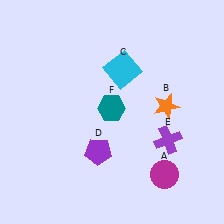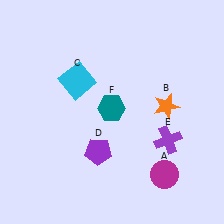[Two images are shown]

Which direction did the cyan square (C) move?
The cyan square (C) moved left.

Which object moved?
The cyan square (C) moved left.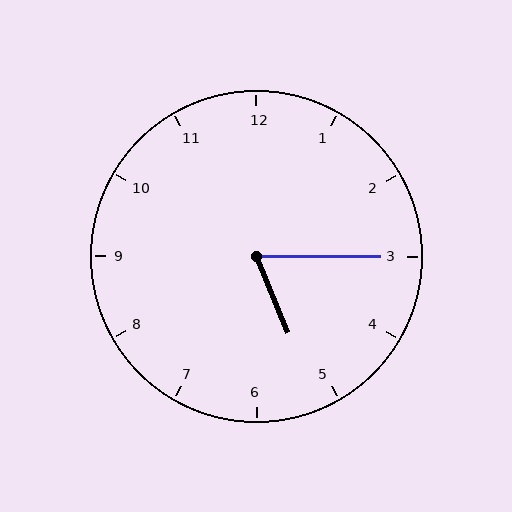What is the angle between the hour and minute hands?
Approximately 68 degrees.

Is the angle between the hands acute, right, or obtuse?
It is acute.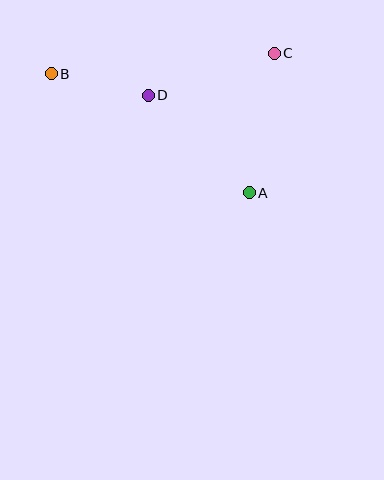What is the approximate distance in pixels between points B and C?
The distance between B and C is approximately 224 pixels.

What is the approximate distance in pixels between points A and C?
The distance between A and C is approximately 142 pixels.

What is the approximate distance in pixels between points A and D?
The distance between A and D is approximately 140 pixels.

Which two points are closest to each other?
Points B and D are closest to each other.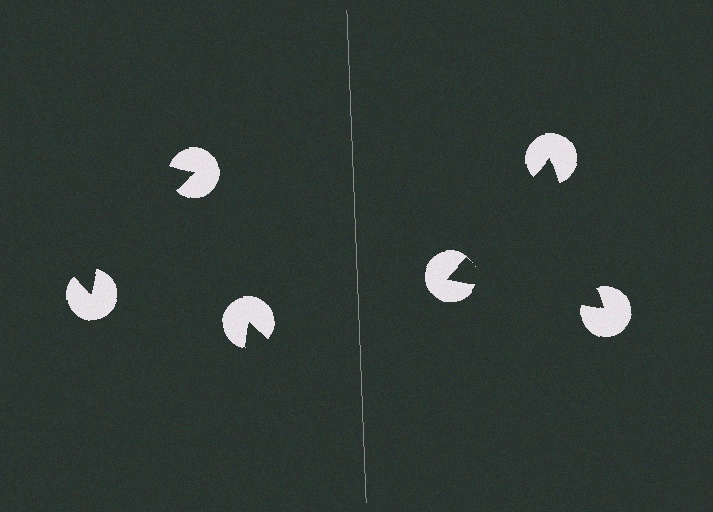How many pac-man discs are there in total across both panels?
6 — 3 on each side.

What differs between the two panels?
The pac-man discs are positioned identically on both sides; only the wedge orientations differ. On the right they align to a triangle; on the left they are misaligned.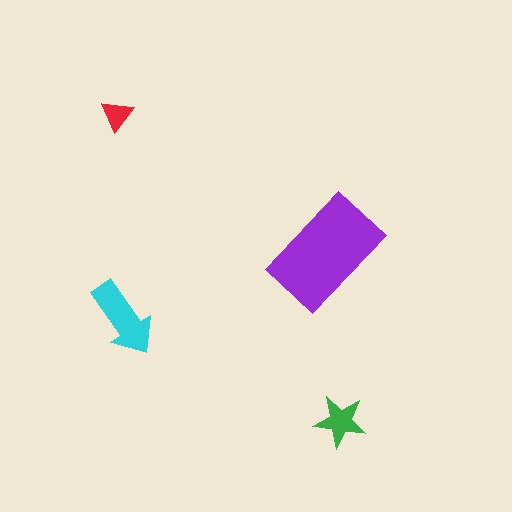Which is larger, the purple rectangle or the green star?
The purple rectangle.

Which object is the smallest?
The red triangle.